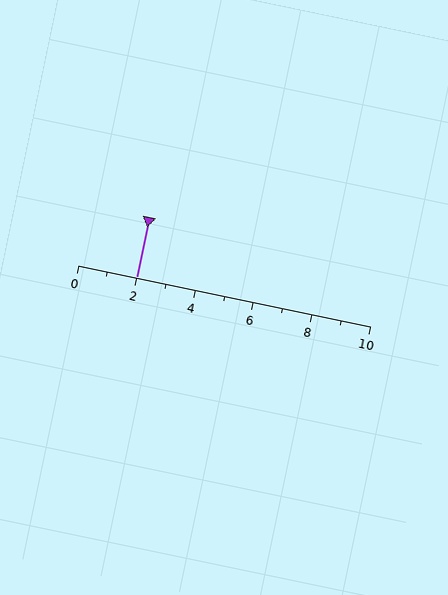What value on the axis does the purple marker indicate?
The marker indicates approximately 2.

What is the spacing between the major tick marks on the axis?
The major ticks are spaced 2 apart.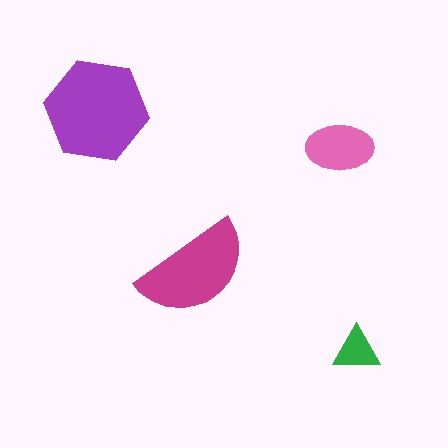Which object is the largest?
The purple hexagon.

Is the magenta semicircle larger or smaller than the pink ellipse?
Larger.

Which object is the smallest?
The green triangle.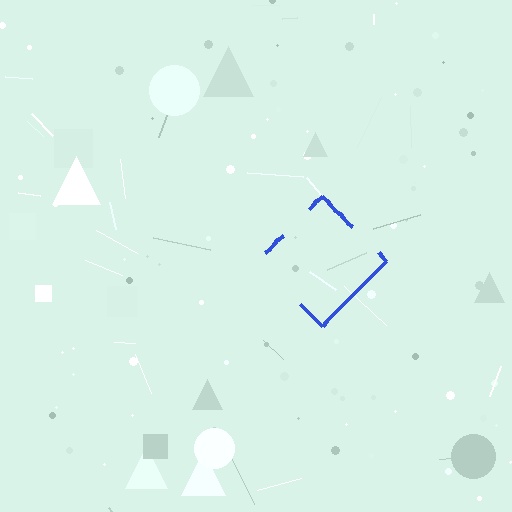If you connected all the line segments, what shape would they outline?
They would outline a diamond.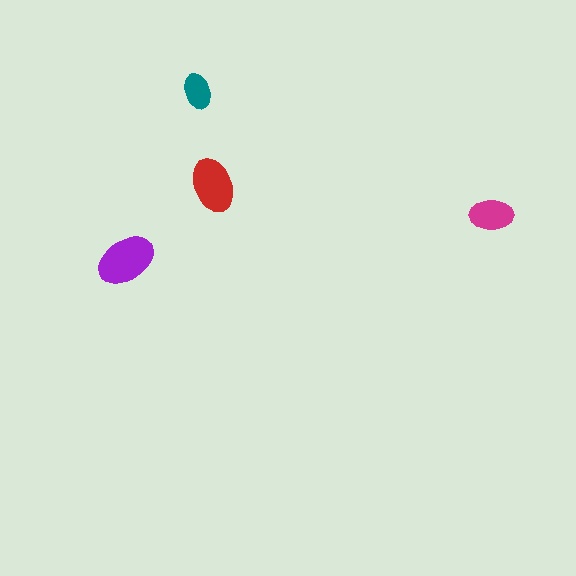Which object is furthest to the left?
The purple ellipse is leftmost.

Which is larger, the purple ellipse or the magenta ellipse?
The purple one.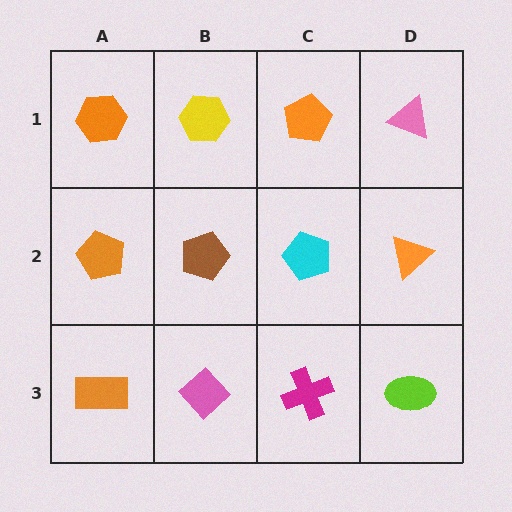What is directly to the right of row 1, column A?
A yellow hexagon.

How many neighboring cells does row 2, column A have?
3.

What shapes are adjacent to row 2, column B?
A yellow hexagon (row 1, column B), a pink diamond (row 3, column B), an orange pentagon (row 2, column A), a cyan pentagon (row 2, column C).